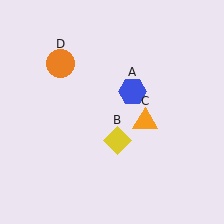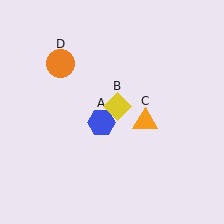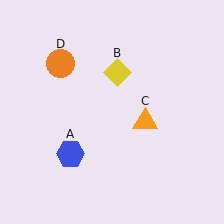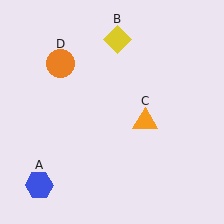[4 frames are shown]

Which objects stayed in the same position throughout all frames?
Orange triangle (object C) and orange circle (object D) remained stationary.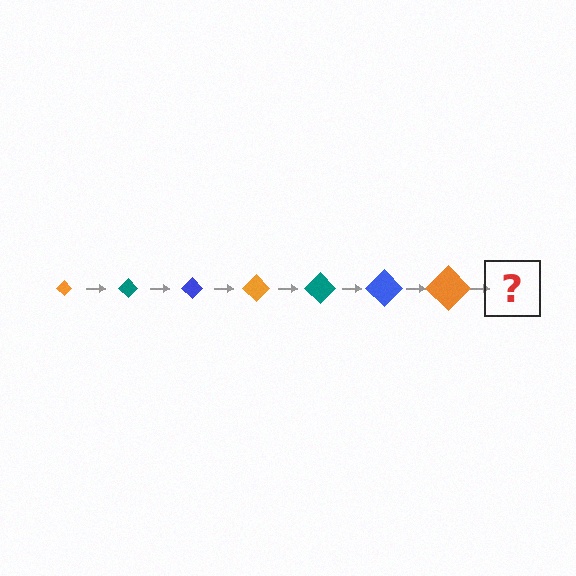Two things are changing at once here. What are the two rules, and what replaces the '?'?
The two rules are that the diamond grows larger each step and the color cycles through orange, teal, and blue. The '?' should be a teal diamond, larger than the previous one.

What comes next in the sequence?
The next element should be a teal diamond, larger than the previous one.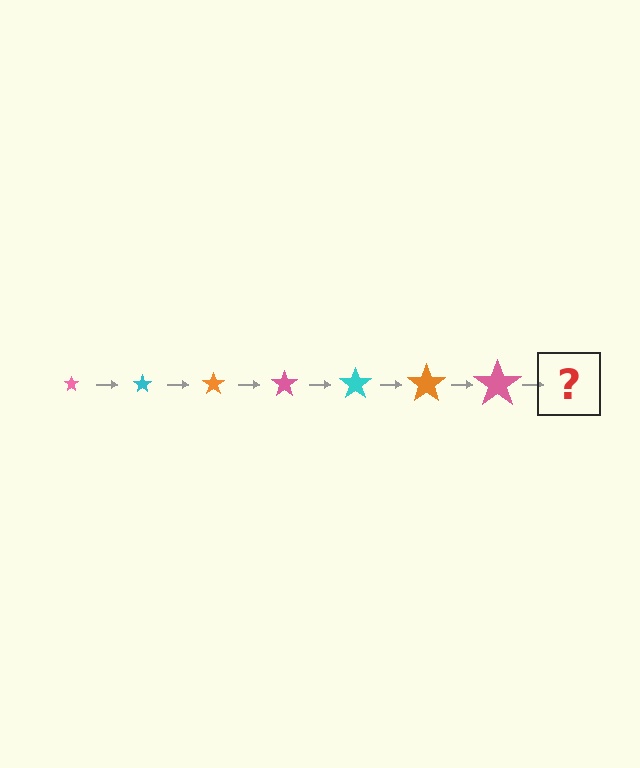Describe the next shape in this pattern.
It should be a cyan star, larger than the previous one.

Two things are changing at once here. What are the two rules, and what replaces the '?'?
The two rules are that the star grows larger each step and the color cycles through pink, cyan, and orange. The '?' should be a cyan star, larger than the previous one.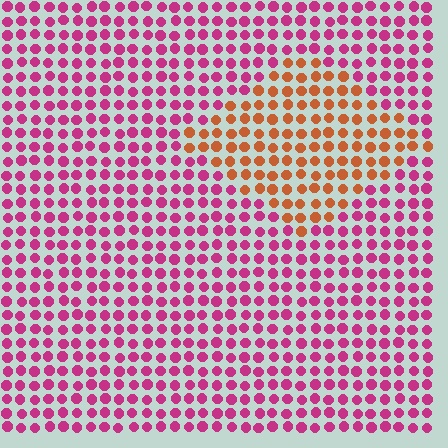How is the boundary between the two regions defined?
The boundary is defined purely by a slight shift in hue (about 53 degrees). Spacing, size, and orientation are identical on both sides.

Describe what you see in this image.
The image is filled with small magenta elements in a uniform arrangement. A diamond-shaped region is visible where the elements are tinted to a slightly different hue, forming a subtle color boundary.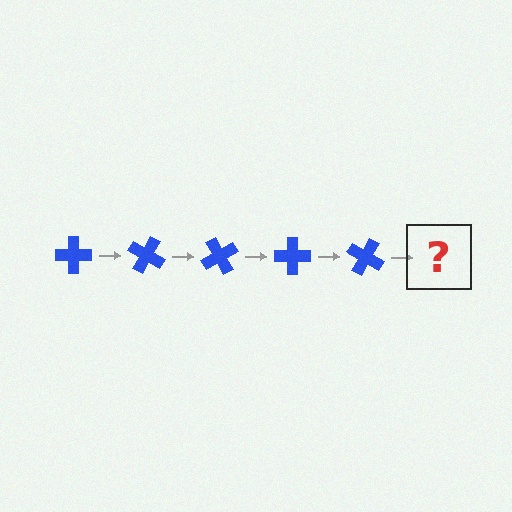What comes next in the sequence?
The next element should be a blue cross rotated 150 degrees.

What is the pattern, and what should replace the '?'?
The pattern is that the cross rotates 30 degrees each step. The '?' should be a blue cross rotated 150 degrees.